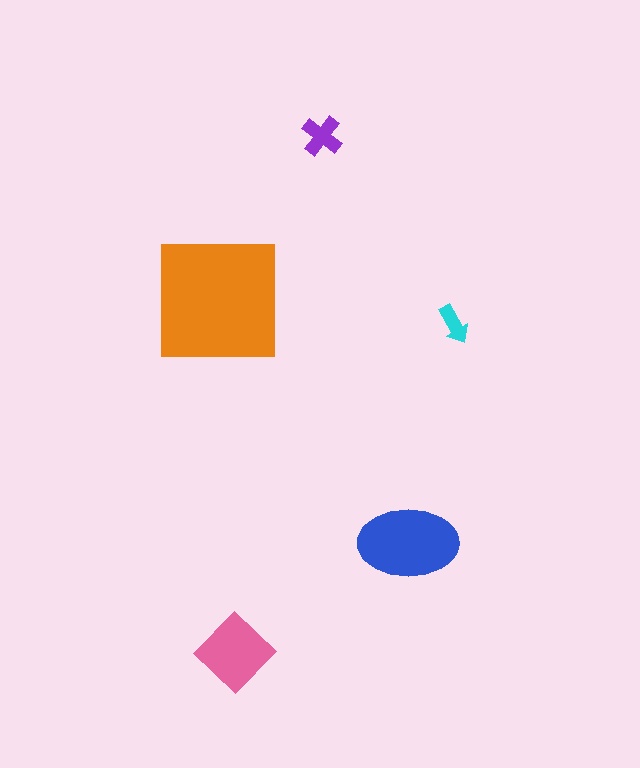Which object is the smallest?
The cyan arrow.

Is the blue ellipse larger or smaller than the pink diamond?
Larger.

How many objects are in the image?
There are 5 objects in the image.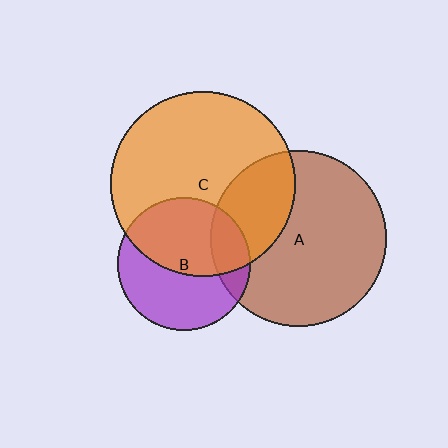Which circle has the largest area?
Circle C (orange).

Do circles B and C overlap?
Yes.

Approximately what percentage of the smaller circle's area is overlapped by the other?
Approximately 50%.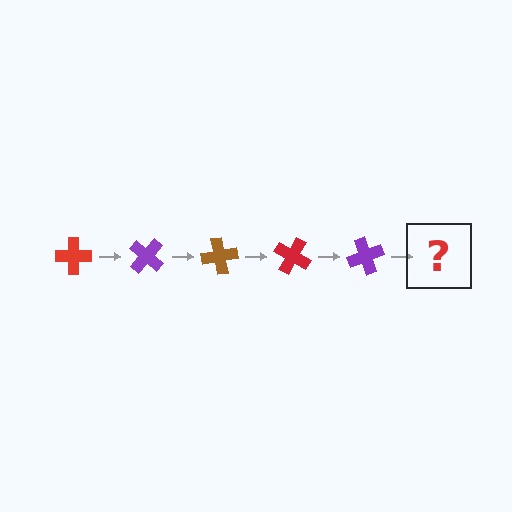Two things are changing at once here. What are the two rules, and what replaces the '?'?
The two rules are that it rotates 40 degrees each step and the color cycles through red, purple, and brown. The '?' should be a brown cross, rotated 200 degrees from the start.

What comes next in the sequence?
The next element should be a brown cross, rotated 200 degrees from the start.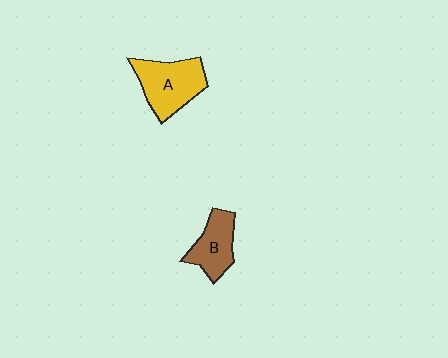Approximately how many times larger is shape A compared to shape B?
Approximately 1.4 times.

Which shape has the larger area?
Shape A (yellow).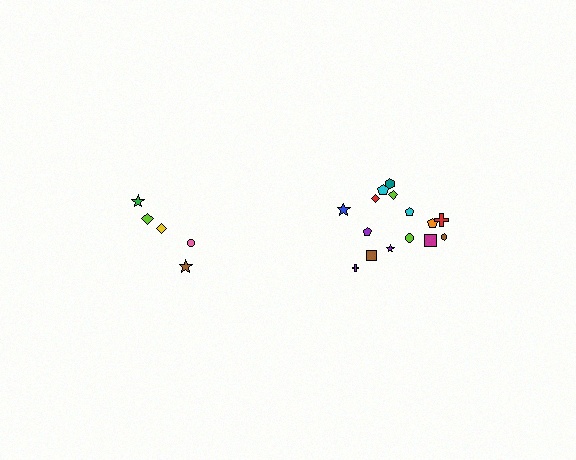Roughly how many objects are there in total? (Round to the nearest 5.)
Roughly 20 objects in total.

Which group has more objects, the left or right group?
The right group.